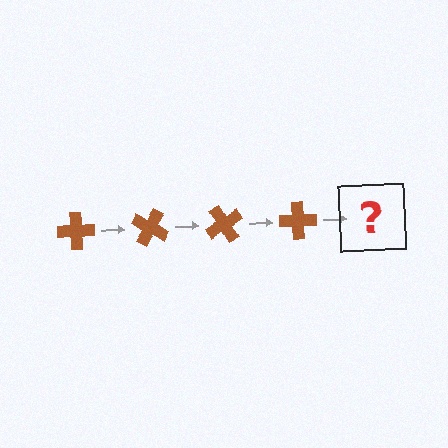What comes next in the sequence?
The next element should be a brown cross rotated 120 degrees.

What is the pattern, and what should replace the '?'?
The pattern is that the cross rotates 30 degrees each step. The '?' should be a brown cross rotated 120 degrees.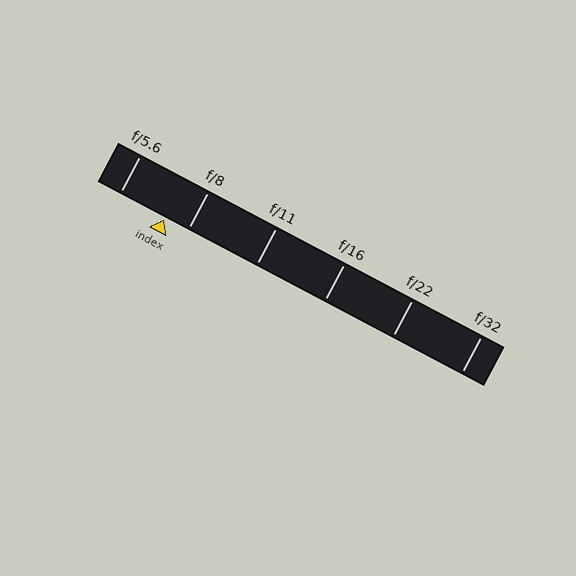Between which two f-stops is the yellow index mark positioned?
The index mark is between f/5.6 and f/8.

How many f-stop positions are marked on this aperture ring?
There are 6 f-stop positions marked.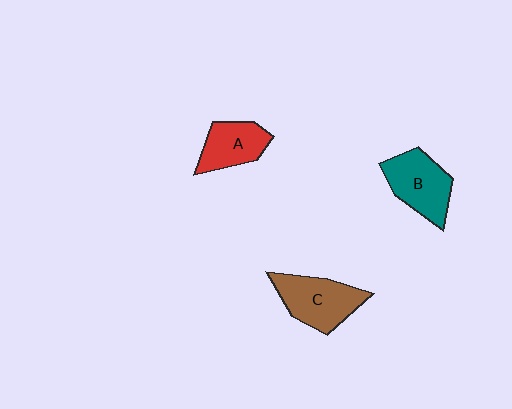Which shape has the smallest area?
Shape A (red).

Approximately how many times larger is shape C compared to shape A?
Approximately 1.3 times.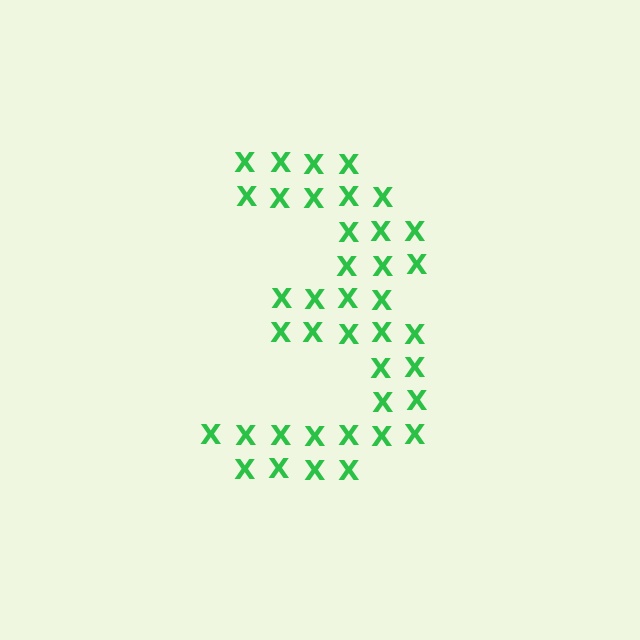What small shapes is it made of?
It is made of small letter X's.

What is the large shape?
The large shape is the digit 3.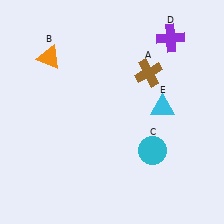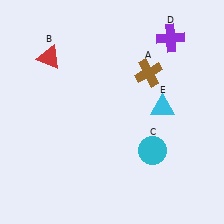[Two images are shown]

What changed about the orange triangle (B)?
In Image 1, B is orange. In Image 2, it changed to red.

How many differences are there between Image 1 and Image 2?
There is 1 difference between the two images.